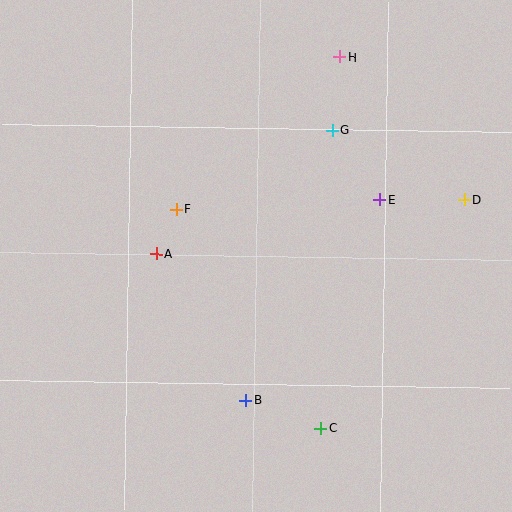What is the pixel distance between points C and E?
The distance between C and E is 236 pixels.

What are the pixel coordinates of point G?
Point G is at (332, 130).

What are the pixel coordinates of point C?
Point C is at (321, 429).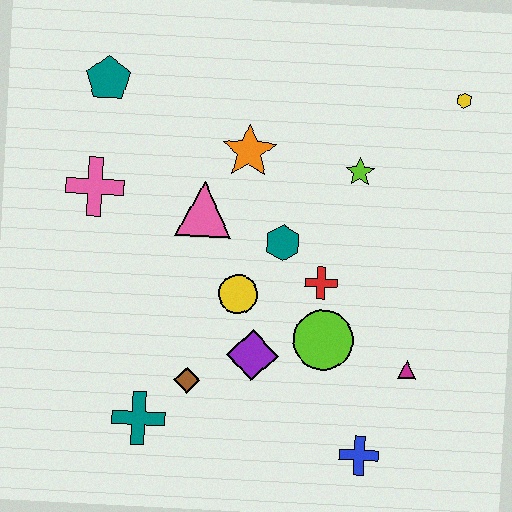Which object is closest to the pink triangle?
The orange star is closest to the pink triangle.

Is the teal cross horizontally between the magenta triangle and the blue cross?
No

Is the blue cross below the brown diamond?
Yes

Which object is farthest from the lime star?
The teal cross is farthest from the lime star.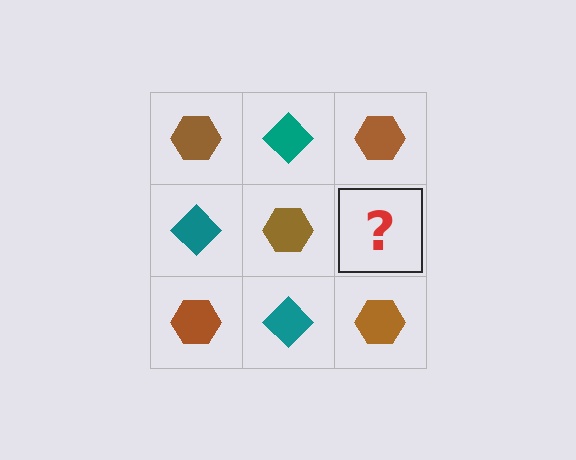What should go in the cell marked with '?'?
The missing cell should contain a teal diamond.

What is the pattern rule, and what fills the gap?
The rule is that it alternates brown hexagon and teal diamond in a checkerboard pattern. The gap should be filled with a teal diamond.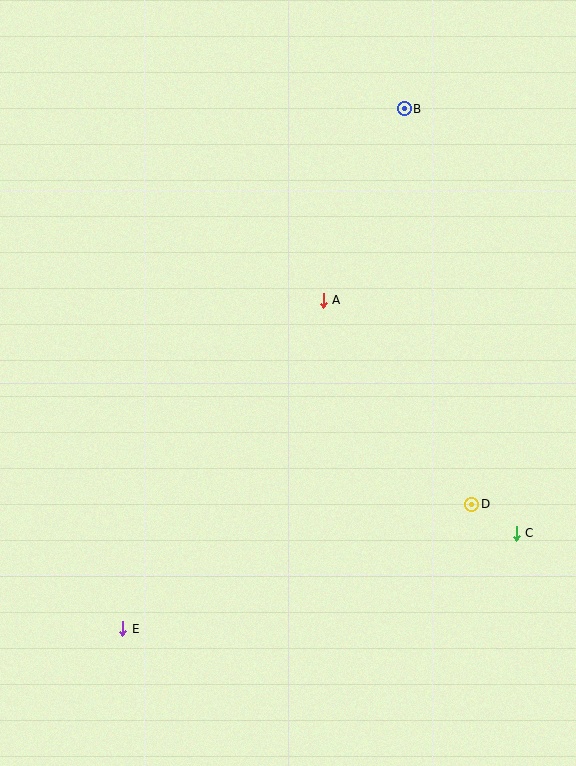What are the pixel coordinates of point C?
Point C is at (516, 533).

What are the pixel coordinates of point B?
Point B is at (404, 109).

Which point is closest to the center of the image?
Point A at (323, 300) is closest to the center.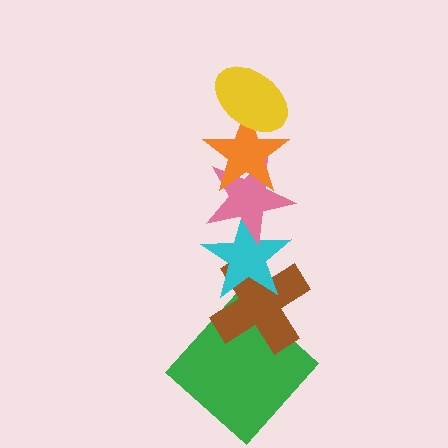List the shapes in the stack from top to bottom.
From top to bottom: the yellow ellipse, the orange star, the pink star, the cyan star, the brown cross, the green diamond.